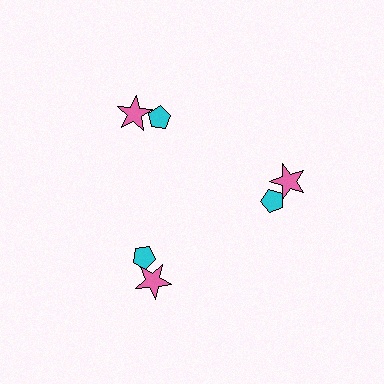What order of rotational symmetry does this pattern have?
This pattern has 3-fold rotational symmetry.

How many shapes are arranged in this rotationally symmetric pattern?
There are 6 shapes, arranged in 3 groups of 2.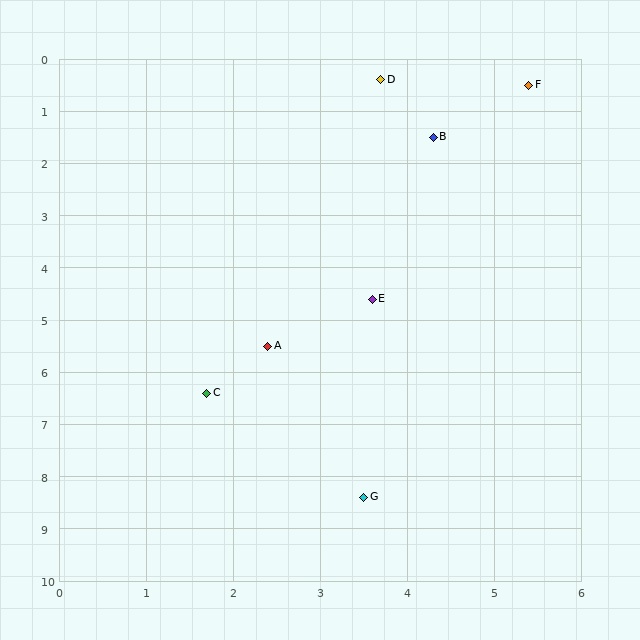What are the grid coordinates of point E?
Point E is at approximately (3.6, 4.6).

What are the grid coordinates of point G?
Point G is at approximately (3.5, 8.4).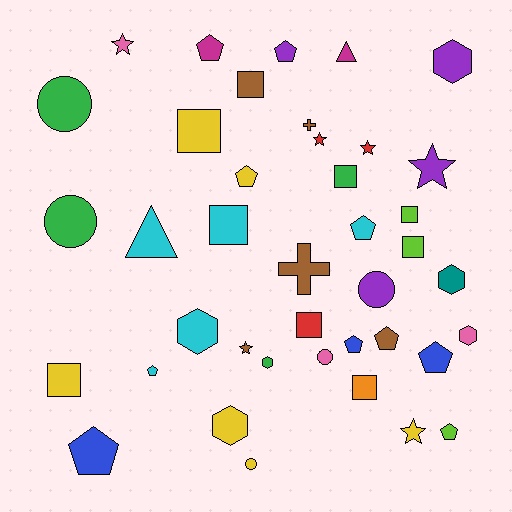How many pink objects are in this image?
There are 3 pink objects.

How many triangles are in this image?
There are 2 triangles.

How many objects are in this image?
There are 40 objects.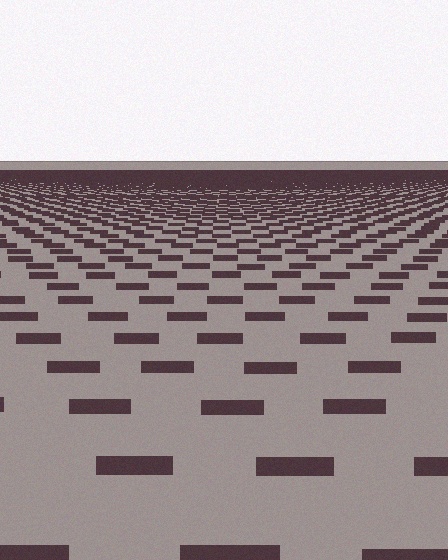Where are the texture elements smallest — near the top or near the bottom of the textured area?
Near the top.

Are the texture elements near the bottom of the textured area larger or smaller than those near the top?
Larger. Near the bottom, elements are closer to the viewer and appear at a bigger on-screen size.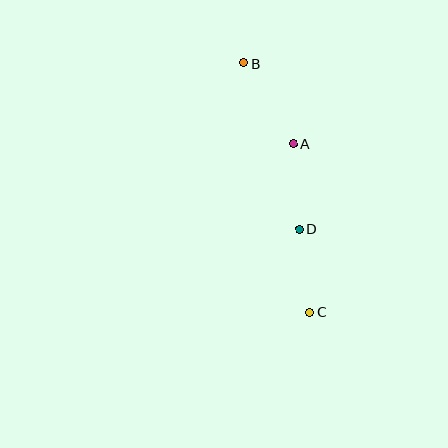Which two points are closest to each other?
Points C and D are closest to each other.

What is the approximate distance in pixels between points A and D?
The distance between A and D is approximately 85 pixels.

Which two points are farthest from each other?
Points B and C are farthest from each other.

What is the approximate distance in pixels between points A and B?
The distance between A and B is approximately 94 pixels.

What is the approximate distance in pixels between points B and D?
The distance between B and D is approximately 175 pixels.